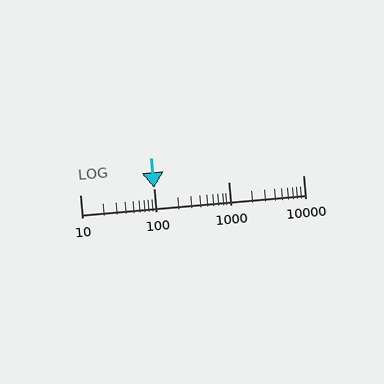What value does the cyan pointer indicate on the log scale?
The pointer indicates approximately 98.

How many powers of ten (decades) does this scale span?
The scale spans 3 decades, from 10 to 10000.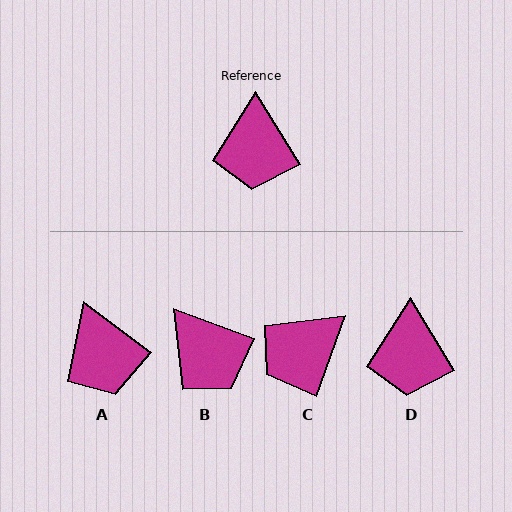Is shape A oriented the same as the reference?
No, it is off by about 21 degrees.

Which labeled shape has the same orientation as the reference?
D.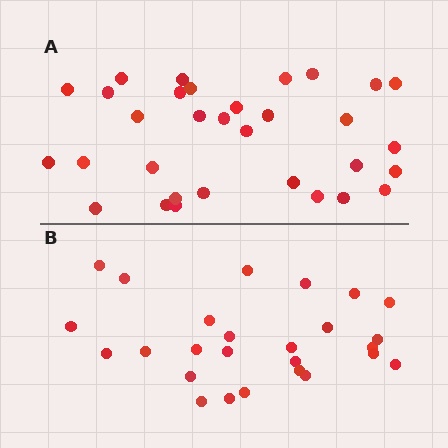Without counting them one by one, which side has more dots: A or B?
Region A (the top region) has more dots.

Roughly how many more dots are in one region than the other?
Region A has about 6 more dots than region B.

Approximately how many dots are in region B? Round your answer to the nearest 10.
About 30 dots. (The exact count is 26, which rounds to 30.)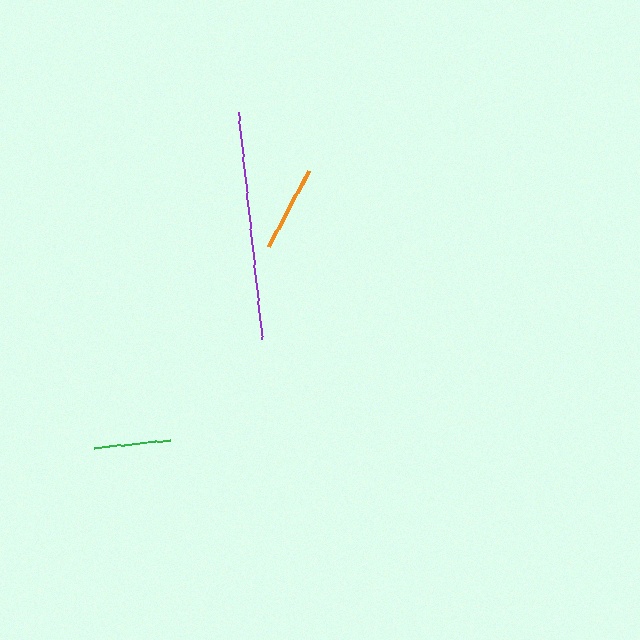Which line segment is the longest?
The purple line is the longest at approximately 229 pixels.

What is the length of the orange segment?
The orange segment is approximately 86 pixels long.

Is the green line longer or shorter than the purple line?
The purple line is longer than the green line.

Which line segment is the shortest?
The green line is the shortest at approximately 76 pixels.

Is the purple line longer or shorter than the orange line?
The purple line is longer than the orange line.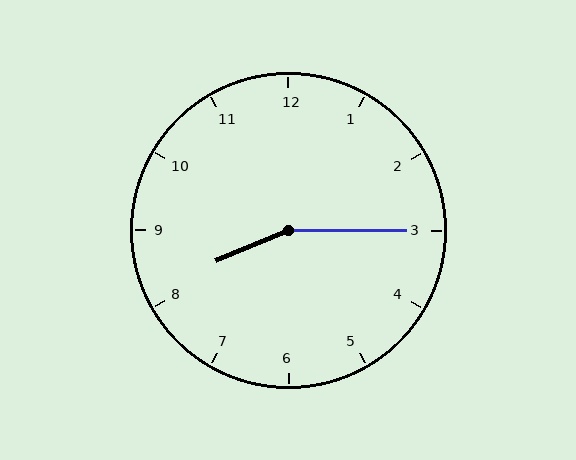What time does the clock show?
8:15.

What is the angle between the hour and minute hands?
Approximately 158 degrees.